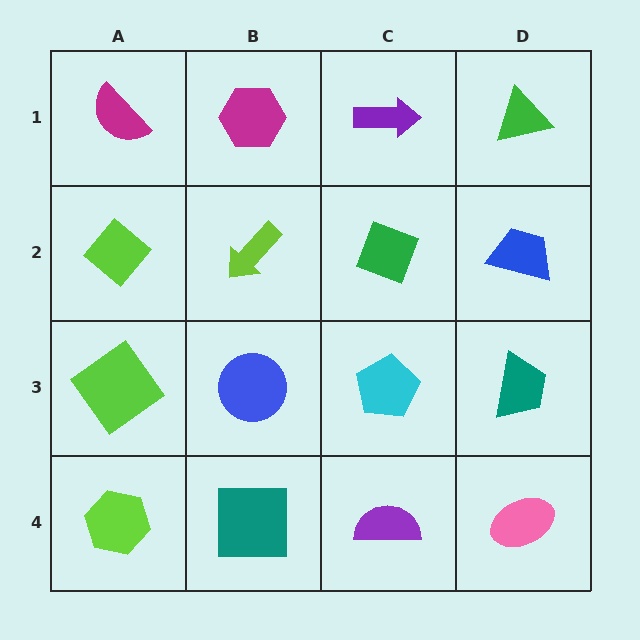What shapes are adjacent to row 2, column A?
A magenta semicircle (row 1, column A), a lime diamond (row 3, column A), a lime arrow (row 2, column B).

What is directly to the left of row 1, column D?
A purple arrow.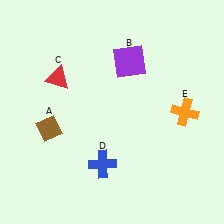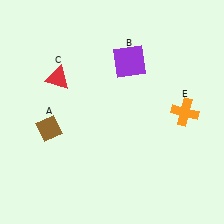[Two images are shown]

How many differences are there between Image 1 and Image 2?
There is 1 difference between the two images.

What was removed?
The blue cross (D) was removed in Image 2.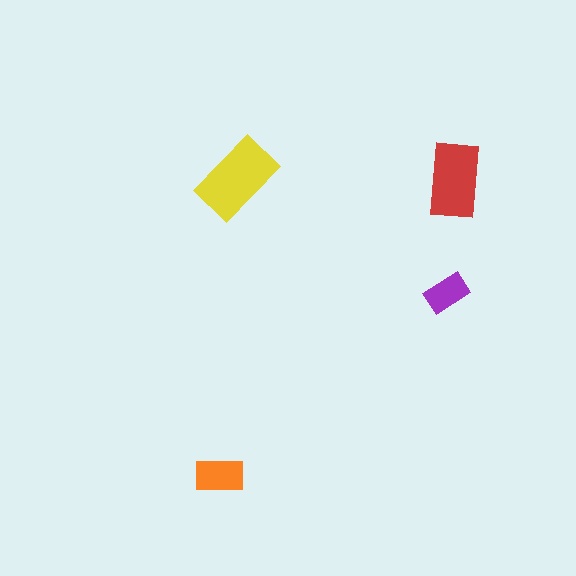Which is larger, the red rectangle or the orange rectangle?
The red one.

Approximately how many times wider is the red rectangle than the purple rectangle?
About 1.5 times wider.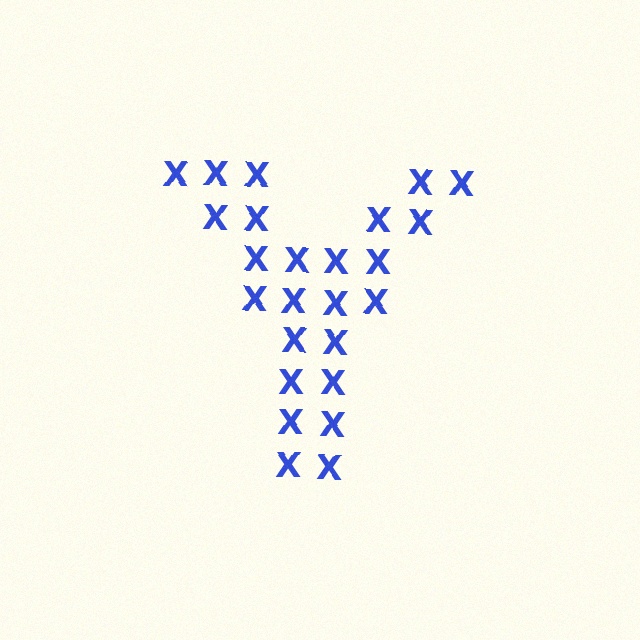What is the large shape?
The large shape is the letter Y.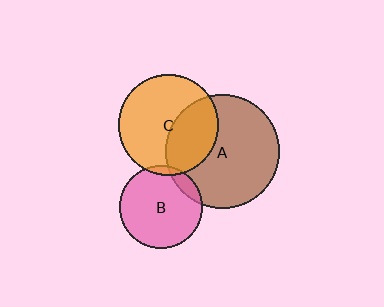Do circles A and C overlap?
Yes.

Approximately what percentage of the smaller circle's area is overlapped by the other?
Approximately 35%.